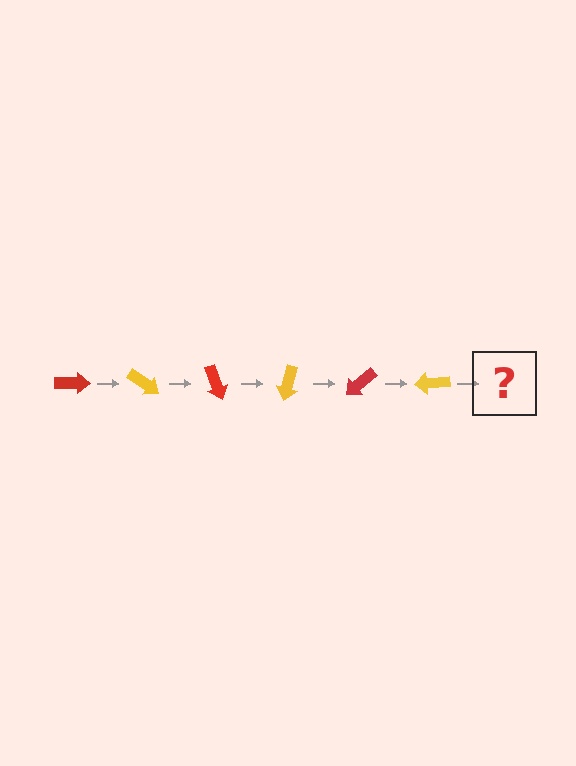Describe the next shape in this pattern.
It should be a red arrow, rotated 210 degrees from the start.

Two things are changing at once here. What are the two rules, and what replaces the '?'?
The two rules are that it rotates 35 degrees each step and the color cycles through red and yellow. The '?' should be a red arrow, rotated 210 degrees from the start.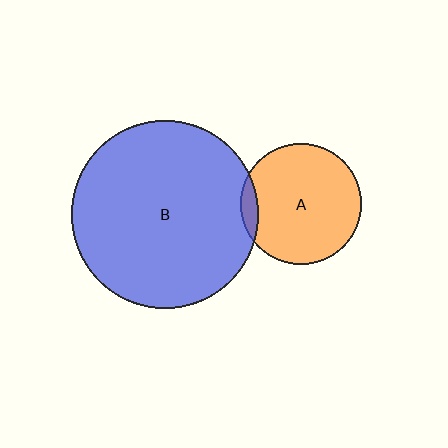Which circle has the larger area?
Circle B (blue).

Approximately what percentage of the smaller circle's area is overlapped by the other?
Approximately 5%.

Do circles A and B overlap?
Yes.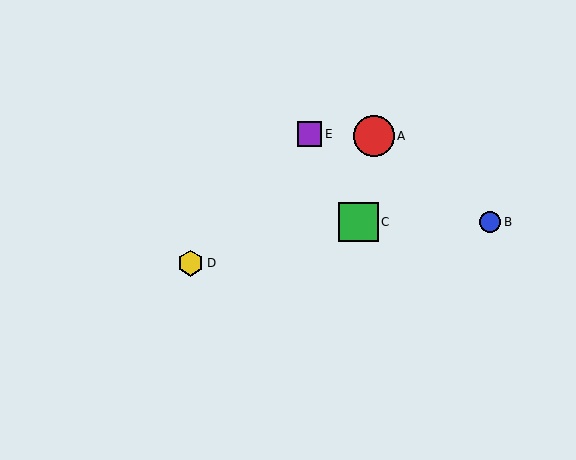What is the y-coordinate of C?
Object C is at y≈222.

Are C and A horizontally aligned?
No, C is at y≈222 and A is at y≈136.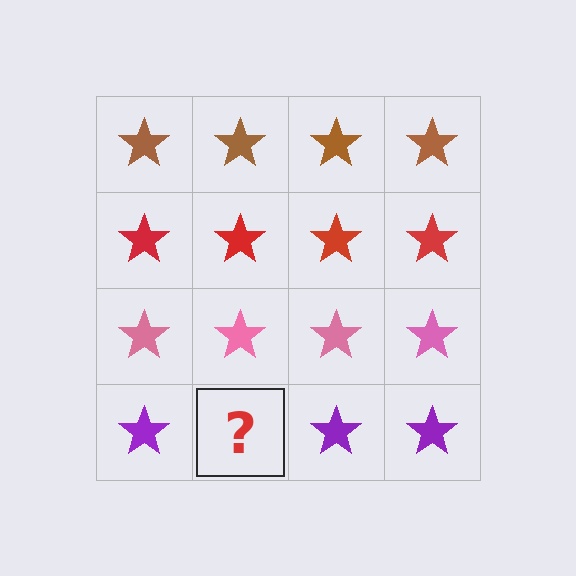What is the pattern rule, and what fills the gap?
The rule is that each row has a consistent color. The gap should be filled with a purple star.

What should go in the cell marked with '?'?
The missing cell should contain a purple star.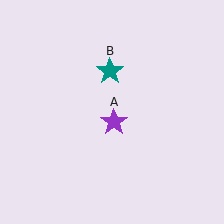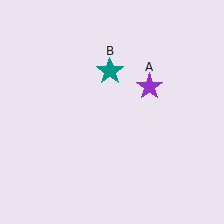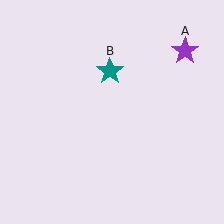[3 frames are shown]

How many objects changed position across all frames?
1 object changed position: purple star (object A).